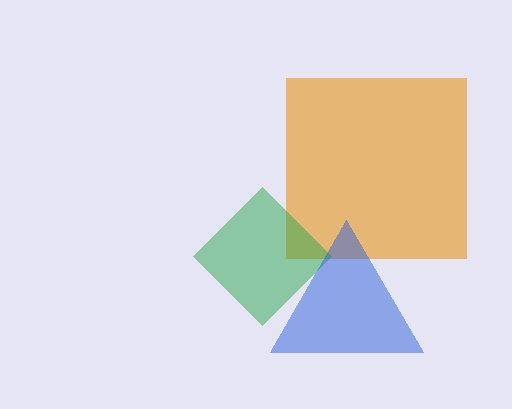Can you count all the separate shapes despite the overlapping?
Yes, there are 3 separate shapes.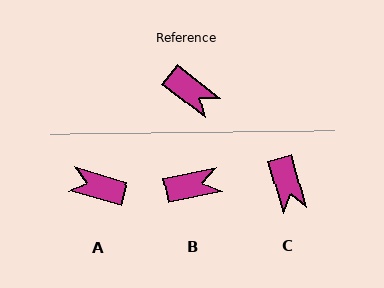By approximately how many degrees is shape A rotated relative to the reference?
Approximately 158 degrees clockwise.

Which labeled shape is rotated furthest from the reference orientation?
A, about 158 degrees away.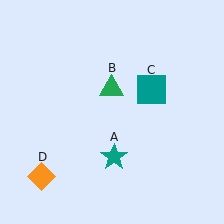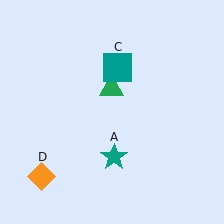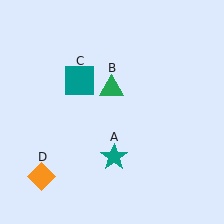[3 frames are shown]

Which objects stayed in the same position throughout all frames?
Teal star (object A) and green triangle (object B) and orange diamond (object D) remained stationary.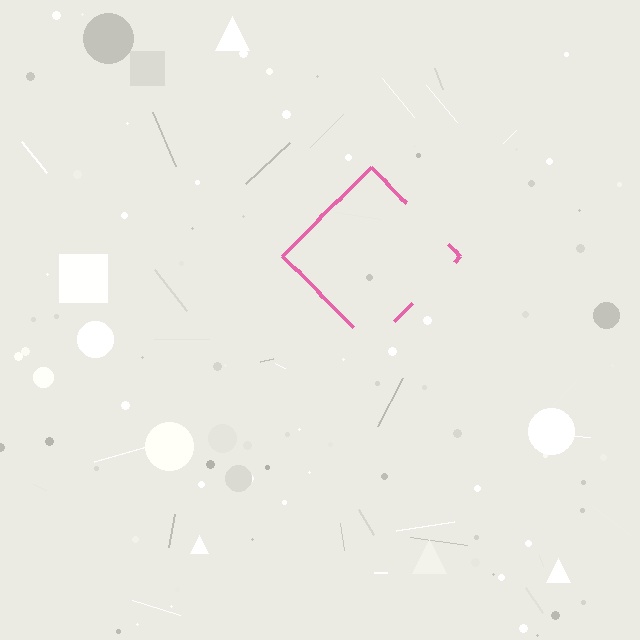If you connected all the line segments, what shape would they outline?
They would outline a diamond.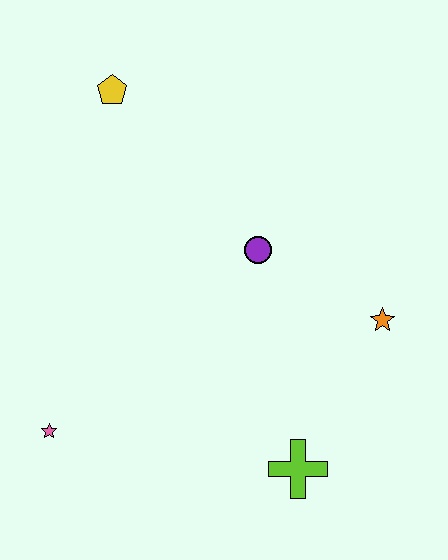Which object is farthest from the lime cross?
The yellow pentagon is farthest from the lime cross.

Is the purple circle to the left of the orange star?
Yes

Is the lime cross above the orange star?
No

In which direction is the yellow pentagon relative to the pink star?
The yellow pentagon is above the pink star.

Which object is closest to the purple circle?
The orange star is closest to the purple circle.